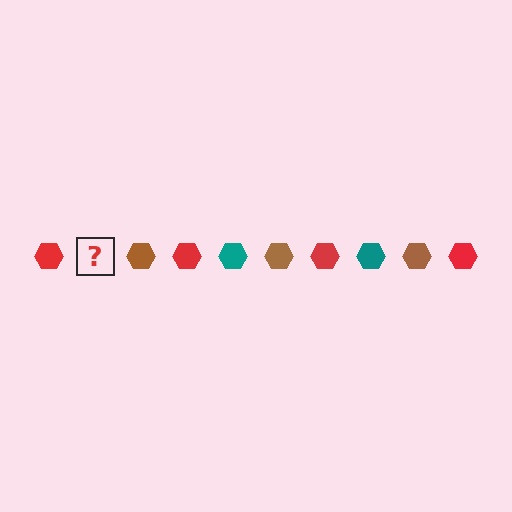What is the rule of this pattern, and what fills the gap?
The rule is that the pattern cycles through red, teal, brown hexagons. The gap should be filled with a teal hexagon.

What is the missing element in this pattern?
The missing element is a teal hexagon.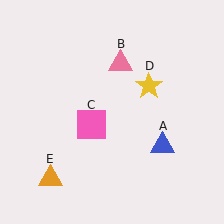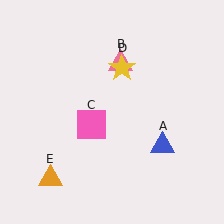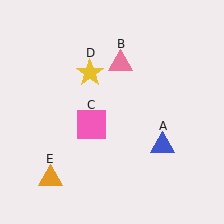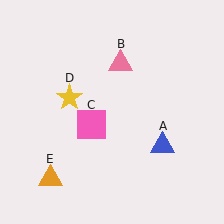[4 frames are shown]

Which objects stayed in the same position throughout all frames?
Blue triangle (object A) and pink triangle (object B) and pink square (object C) and orange triangle (object E) remained stationary.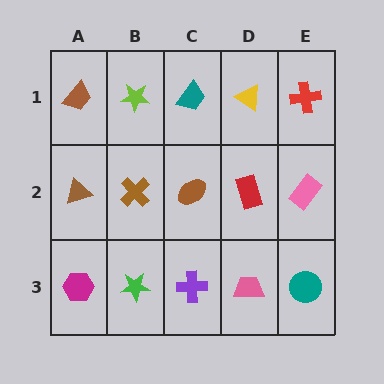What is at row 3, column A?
A magenta hexagon.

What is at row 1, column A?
A brown trapezoid.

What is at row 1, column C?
A teal trapezoid.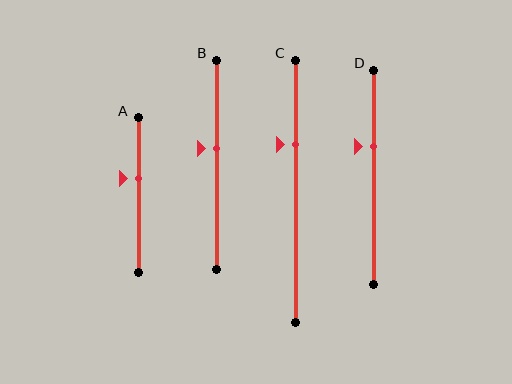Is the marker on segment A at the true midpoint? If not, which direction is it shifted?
No, the marker on segment A is shifted upward by about 11% of the segment length.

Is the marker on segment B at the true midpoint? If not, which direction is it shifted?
No, the marker on segment B is shifted upward by about 8% of the segment length.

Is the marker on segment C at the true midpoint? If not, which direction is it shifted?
No, the marker on segment C is shifted upward by about 18% of the segment length.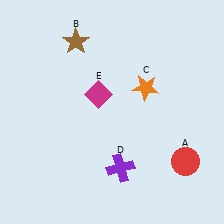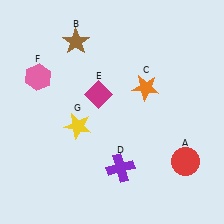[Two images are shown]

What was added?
A pink hexagon (F), a yellow star (G) were added in Image 2.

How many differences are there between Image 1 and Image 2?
There are 2 differences between the two images.